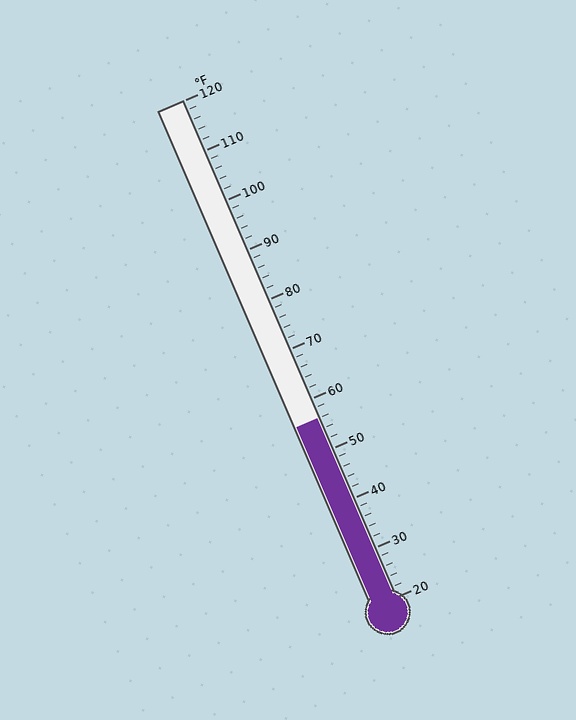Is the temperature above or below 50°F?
The temperature is above 50°F.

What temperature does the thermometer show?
The thermometer shows approximately 56°F.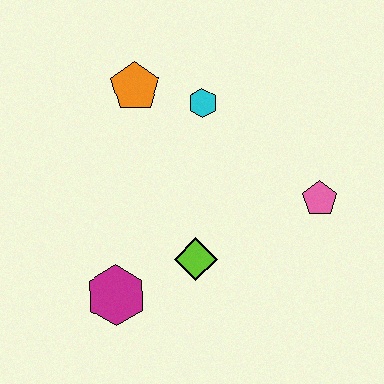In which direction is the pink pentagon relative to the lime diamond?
The pink pentagon is to the right of the lime diamond.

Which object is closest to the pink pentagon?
The lime diamond is closest to the pink pentagon.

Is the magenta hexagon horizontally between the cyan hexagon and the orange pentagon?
No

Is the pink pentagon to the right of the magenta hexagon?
Yes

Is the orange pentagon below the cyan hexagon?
No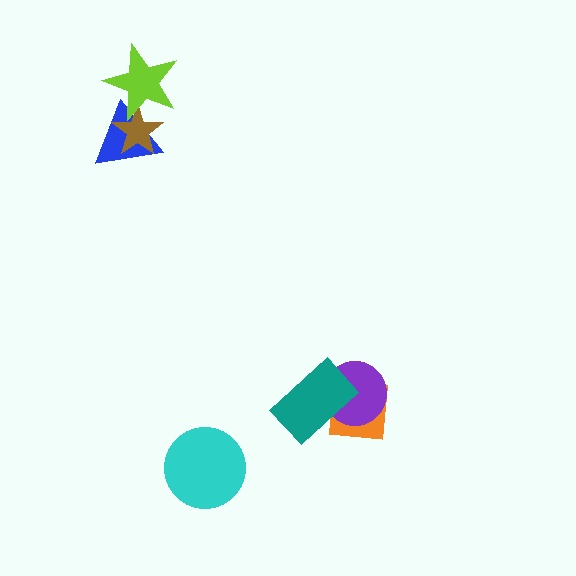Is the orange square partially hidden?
Yes, it is partially covered by another shape.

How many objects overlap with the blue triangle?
2 objects overlap with the blue triangle.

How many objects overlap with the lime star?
2 objects overlap with the lime star.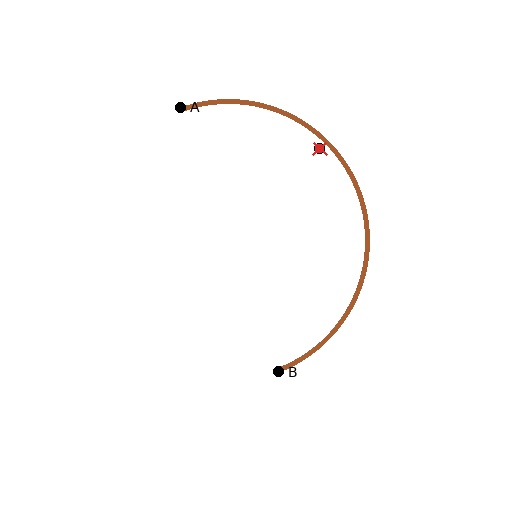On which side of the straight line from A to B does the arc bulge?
The arc bulges to the right of the straight line connecting A and B.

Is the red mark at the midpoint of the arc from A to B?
No — the red mark does not lie on the arc at all. It sits slightly inside the curve.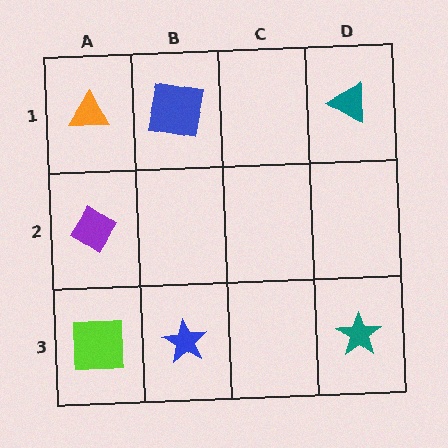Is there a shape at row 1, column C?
No, that cell is empty.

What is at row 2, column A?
A purple diamond.